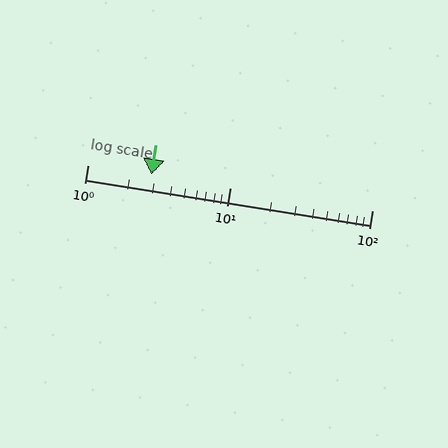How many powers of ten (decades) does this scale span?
The scale spans 2 decades, from 1 to 100.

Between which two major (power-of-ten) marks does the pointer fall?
The pointer is between 1 and 10.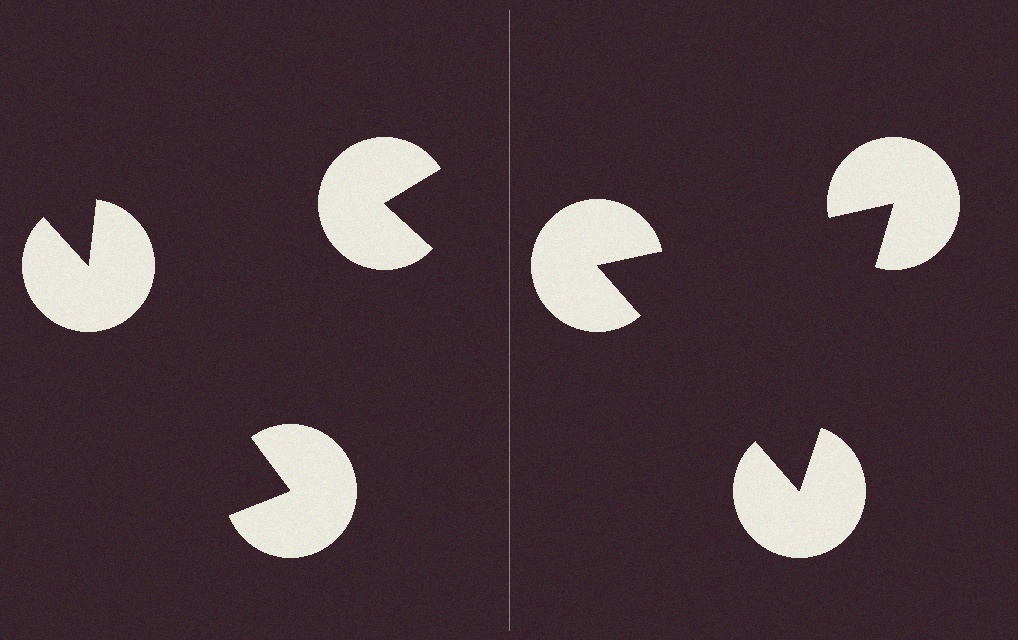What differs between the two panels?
The pac-man discs are positioned identically on both sides; only the wedge orientations differ. On the right they align to a triangle; on the left they are misaligned.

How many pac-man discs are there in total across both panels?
6 — 3 on each side.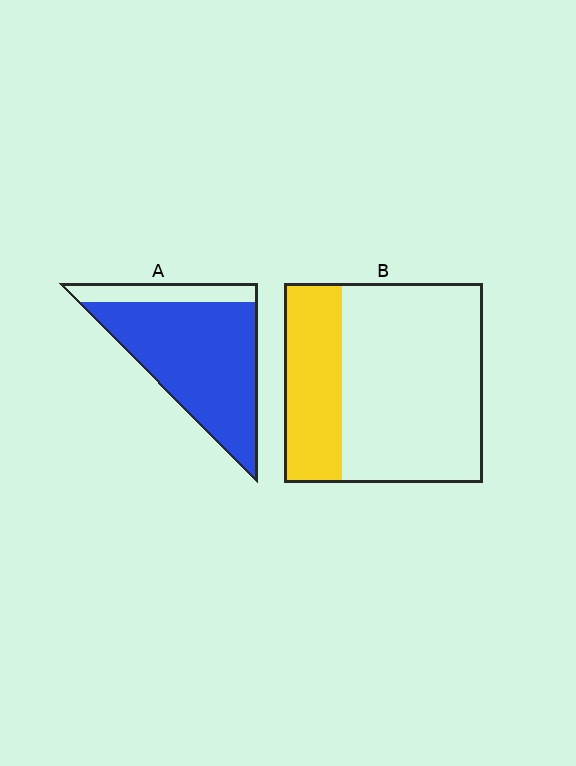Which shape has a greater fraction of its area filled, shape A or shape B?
Shape A.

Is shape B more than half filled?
No.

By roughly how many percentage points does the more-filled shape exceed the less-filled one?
By roughly 55 percentage points (A over B).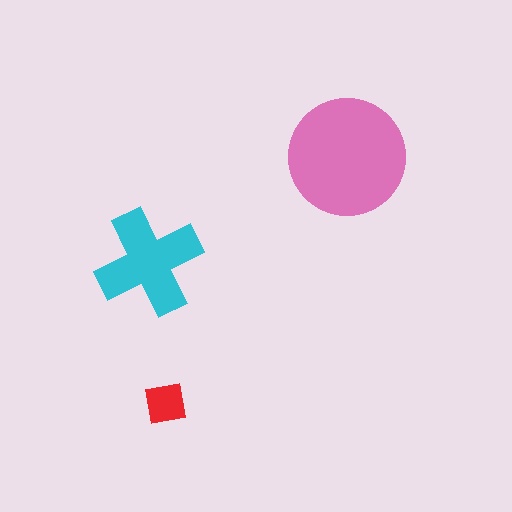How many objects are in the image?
There are 3 objects in the image.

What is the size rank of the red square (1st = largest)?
3rd.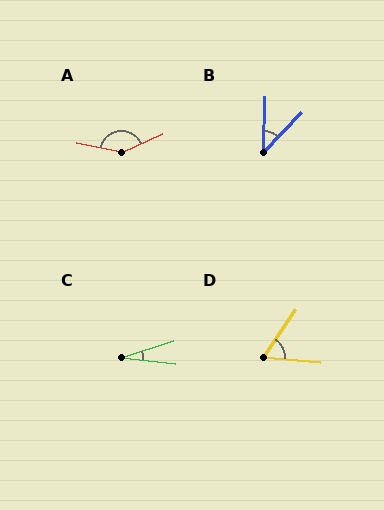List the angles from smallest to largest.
C (24°), B (42°), D (60°), A (144°).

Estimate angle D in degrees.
Approximately 60 degrees.